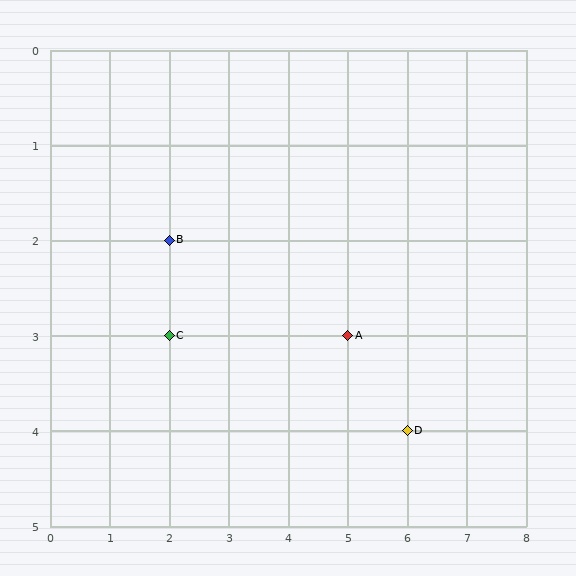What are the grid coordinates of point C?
Point C is at grid coordinates (2, 3).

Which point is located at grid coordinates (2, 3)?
Point C is at (2, 3).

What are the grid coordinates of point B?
Point B is at grid coordinates (2, 2).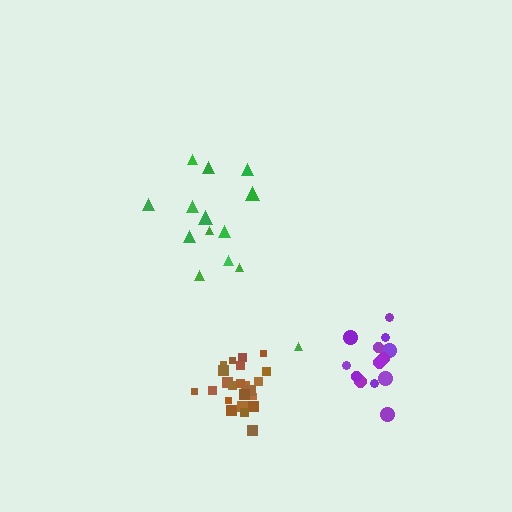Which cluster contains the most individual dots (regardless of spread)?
Brown (23).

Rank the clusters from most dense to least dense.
brown, purple, green.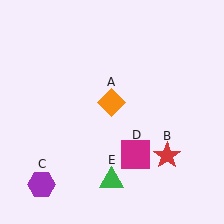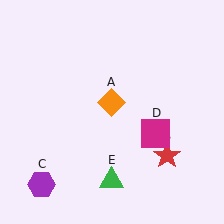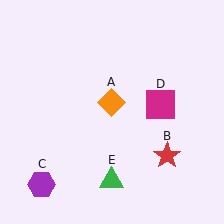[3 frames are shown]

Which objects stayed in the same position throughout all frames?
Orange diamond (object A) and red star (object B) and purple hexagon (object C) and green triangle (object E) remained stationary.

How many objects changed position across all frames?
1 object changed position: magenta square (object D).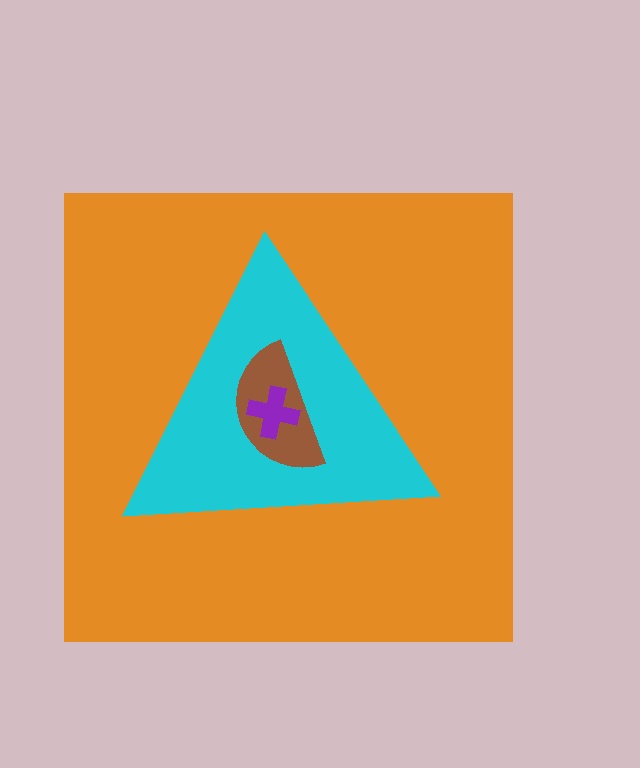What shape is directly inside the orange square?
The cyan triangle.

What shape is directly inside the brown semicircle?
The purple cross.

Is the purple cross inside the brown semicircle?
Yes.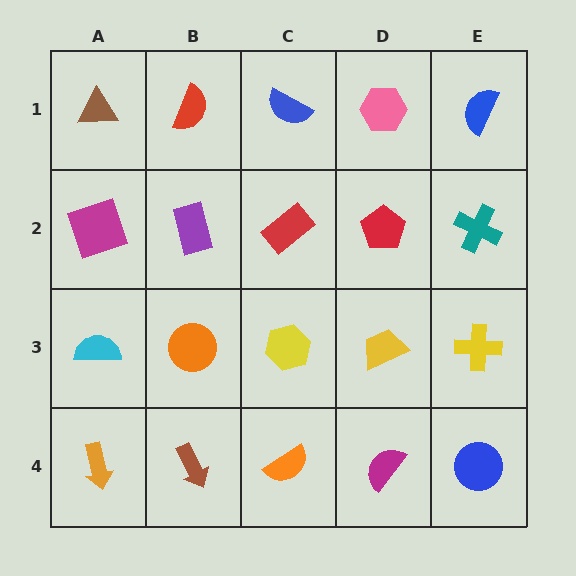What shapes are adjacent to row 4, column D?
A yellow trapezoid (row 3, column D), an orange semicircle (row 4, column C), a blue circle (row 4, column E).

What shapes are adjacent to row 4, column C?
A yellow hexagon (row 3, column C), a brown arrow (row 4, column B), a magenta semicircle (row 4, column D).